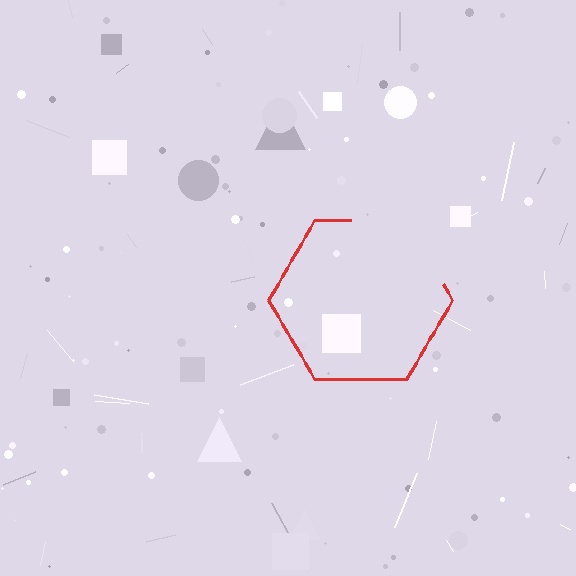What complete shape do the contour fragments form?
The contour fragments form a hexagon.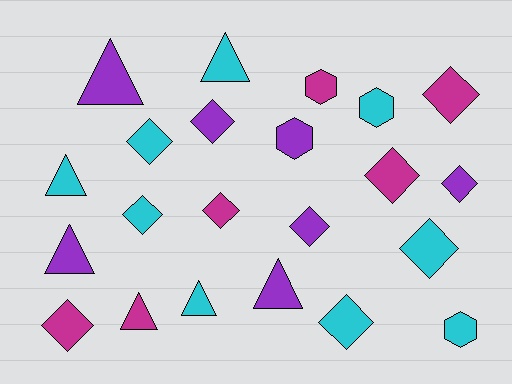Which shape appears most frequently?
Diamond, with 11 objects.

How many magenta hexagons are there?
There is 1 magenta hexagon.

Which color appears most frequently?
Cyan, with 9 objects.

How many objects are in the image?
There are 22 objects.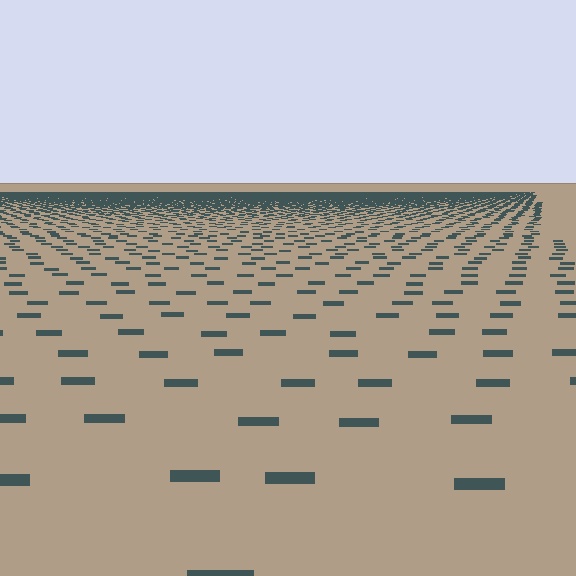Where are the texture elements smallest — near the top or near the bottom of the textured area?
Near the top.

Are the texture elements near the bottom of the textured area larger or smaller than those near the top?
Larger. Near the bottom, elements are closer to the viewer and appear at a bigger on-screen size.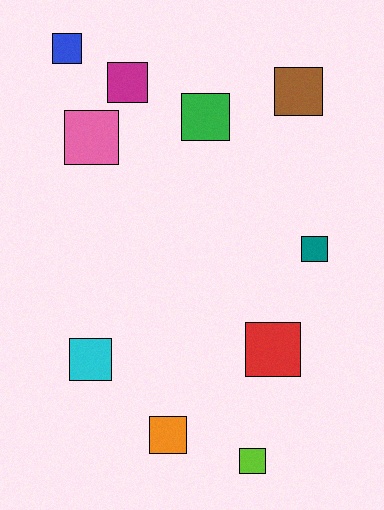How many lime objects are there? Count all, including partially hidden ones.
There is 1 lime object.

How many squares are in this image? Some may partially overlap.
There are 10 squares.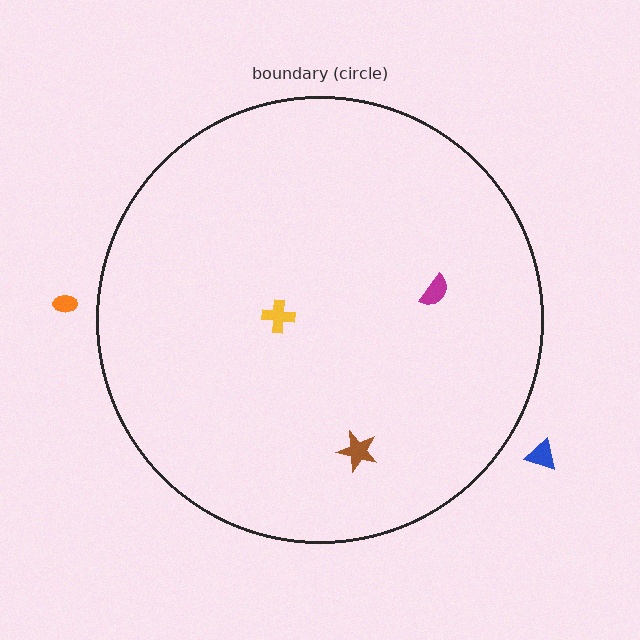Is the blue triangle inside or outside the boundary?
Outside.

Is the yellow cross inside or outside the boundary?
Inside.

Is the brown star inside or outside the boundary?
Inside.